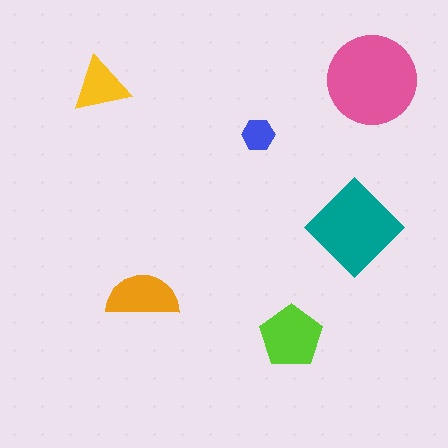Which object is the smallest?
The blue hexagon.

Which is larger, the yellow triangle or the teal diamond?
The teal diamond.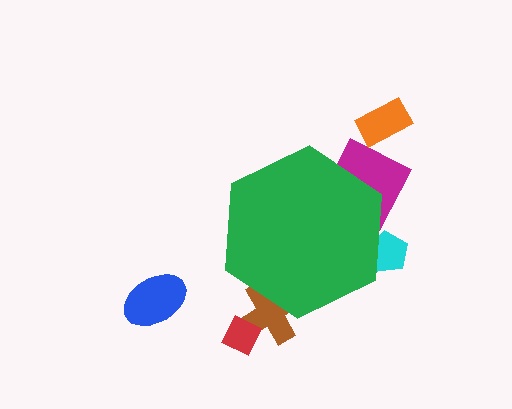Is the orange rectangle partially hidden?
No, the orange rectangle is fully visible.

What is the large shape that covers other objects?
A green hexagon.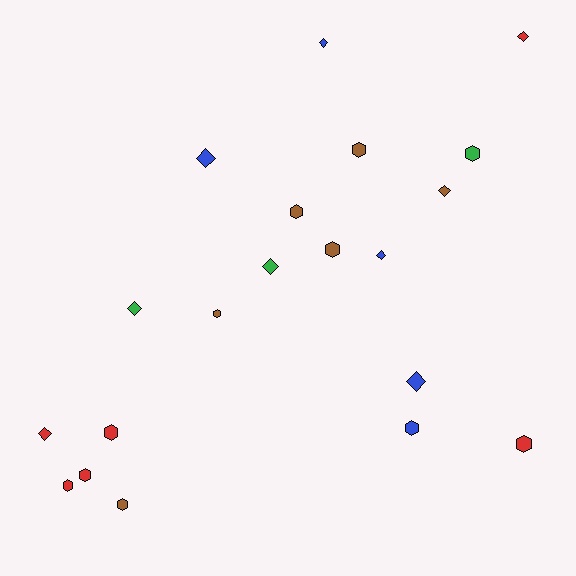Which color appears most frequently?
Brown, with 6 objects.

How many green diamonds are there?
There are 2 green diamonds.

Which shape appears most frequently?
Hexagon, with 11 objects.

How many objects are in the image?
There are 20 objects.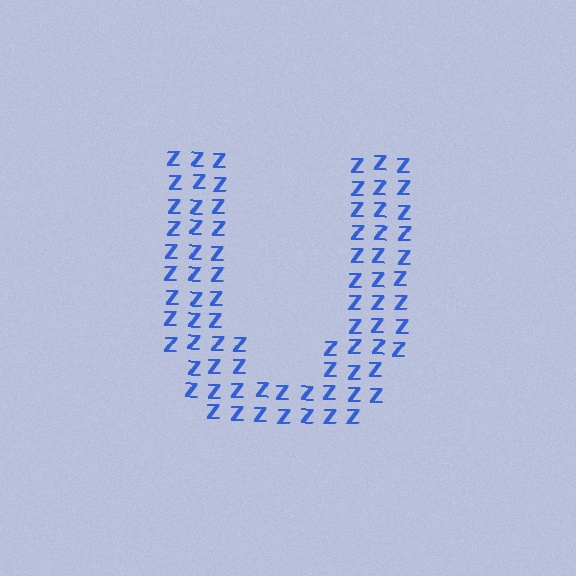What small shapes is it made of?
It is made of small letter Z's.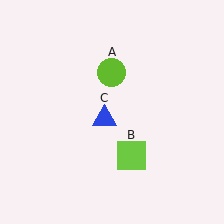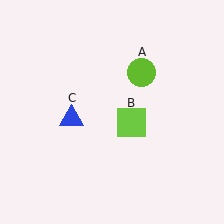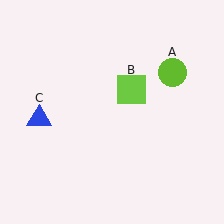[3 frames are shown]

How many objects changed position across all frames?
3 objects changed position: lime circle (object A), lime square (object B), blue triangle (object C).